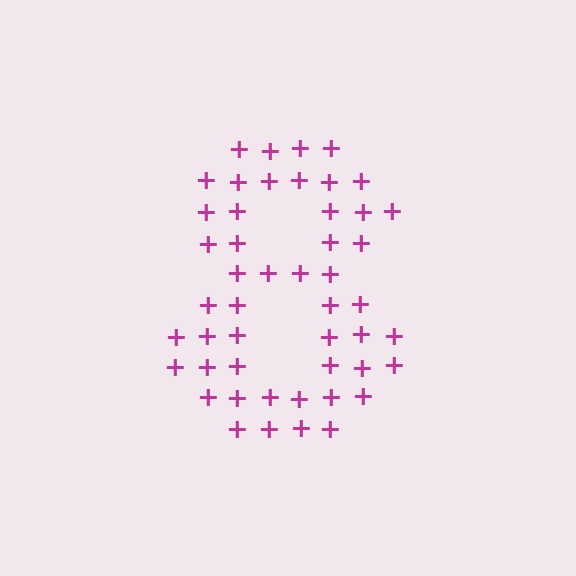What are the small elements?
The small elements are plus signs.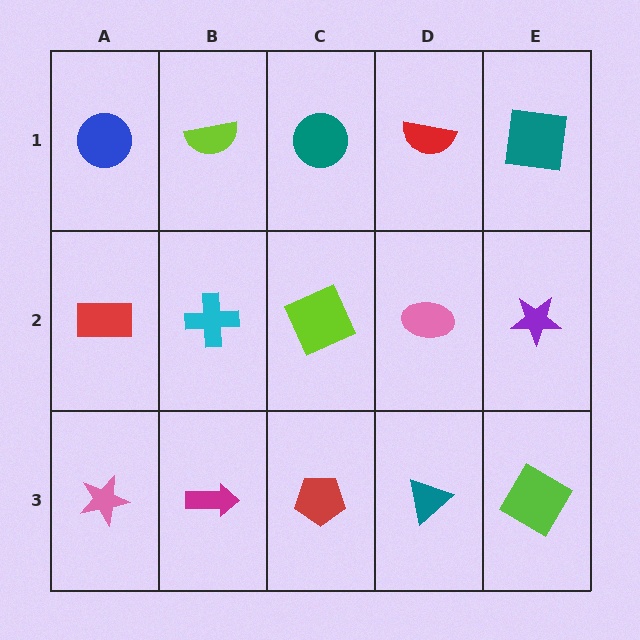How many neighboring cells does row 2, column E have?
3.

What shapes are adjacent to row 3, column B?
A cyan cross (row 2, column B), a pink star (row 3, column A), a red pentagon (row 3, column C).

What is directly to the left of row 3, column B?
A pink star.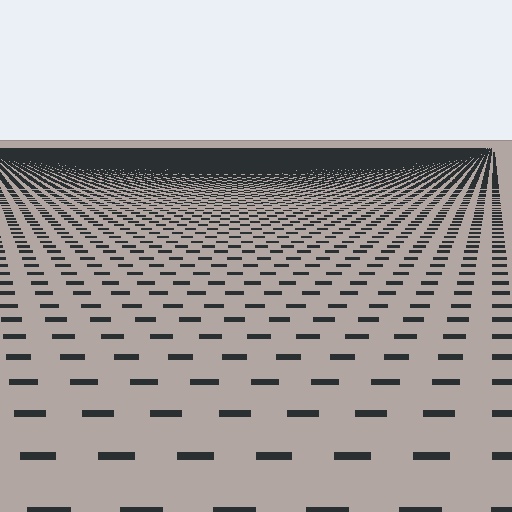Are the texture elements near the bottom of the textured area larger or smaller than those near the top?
Larger. Near the bottom, elements are closer to the viewer and appear at a bigger on-screen size.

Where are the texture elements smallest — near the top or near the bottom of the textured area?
Near the top.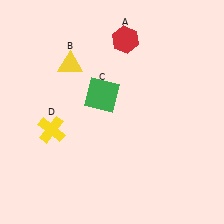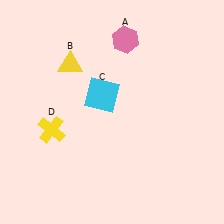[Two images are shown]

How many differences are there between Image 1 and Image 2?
There are 2 differences between the two images.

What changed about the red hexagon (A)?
In Image 1, A is red. In Image 2, it changed to pink.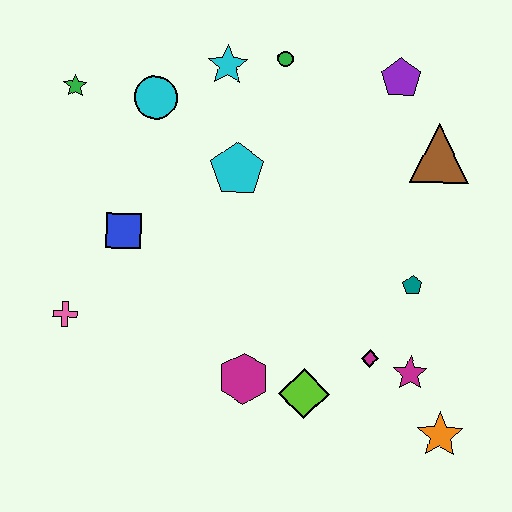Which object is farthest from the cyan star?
The orange star is farthest from the cyan star.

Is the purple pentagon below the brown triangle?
No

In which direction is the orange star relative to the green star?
The orange star is to the right of the green star.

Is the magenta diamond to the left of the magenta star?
Yes